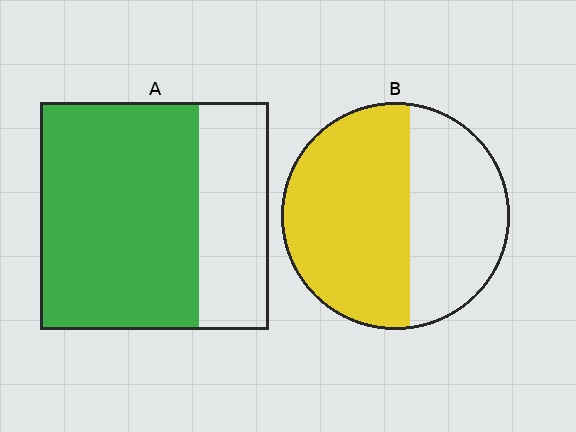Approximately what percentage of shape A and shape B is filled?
A is approximately 70% and B is approximately 60%.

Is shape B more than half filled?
Yes.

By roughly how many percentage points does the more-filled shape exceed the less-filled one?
By roughly 10 percentage points (A over B).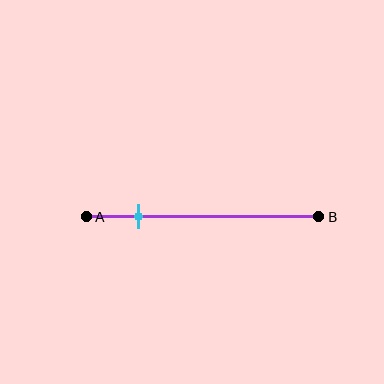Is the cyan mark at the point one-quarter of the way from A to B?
Yes, the mark is approximately at the one-quarter point.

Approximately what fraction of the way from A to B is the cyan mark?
The cyan mark is approximately 25% of the way from A to B.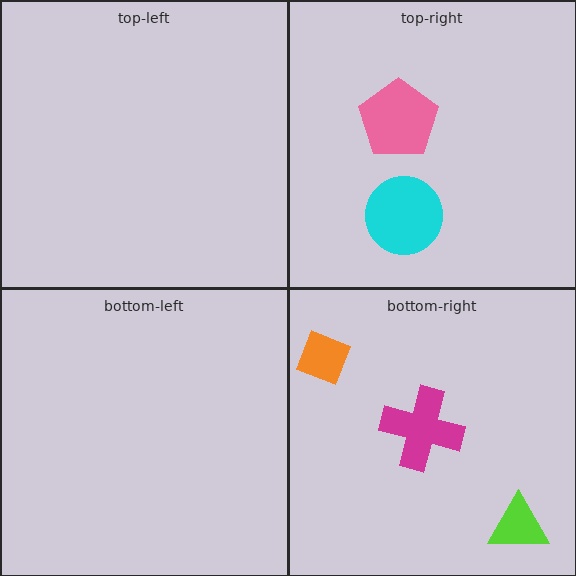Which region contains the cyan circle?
The top-right region.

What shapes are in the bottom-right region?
The orange diamond, the lime triangle, the magenta cross.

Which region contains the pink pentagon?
The top-right region.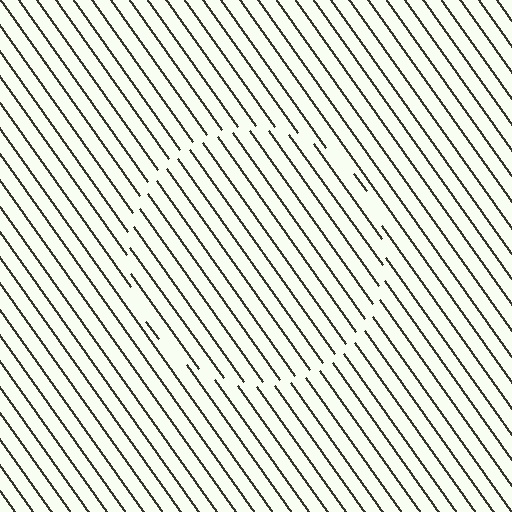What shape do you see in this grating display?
An illusory circle. The interior of the shape contains the same grating, shifted by half a period — the contour is defined by the phase discontinuity where line-ends from the inner and outer gratings abut.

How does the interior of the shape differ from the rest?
The interior of the shape contains the same grating, shifted by half a period — the contour is defined by the phase discontinuity where line-ends from the inner and outer gratings abut.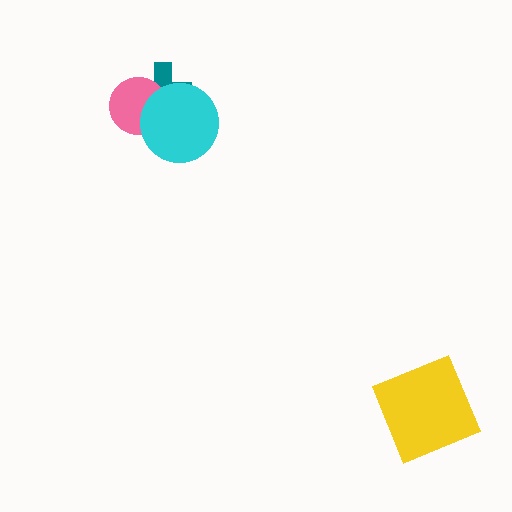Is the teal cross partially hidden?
Yes, it is partially covered by another shape.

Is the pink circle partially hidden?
Yes, it is partially covered by another shape.